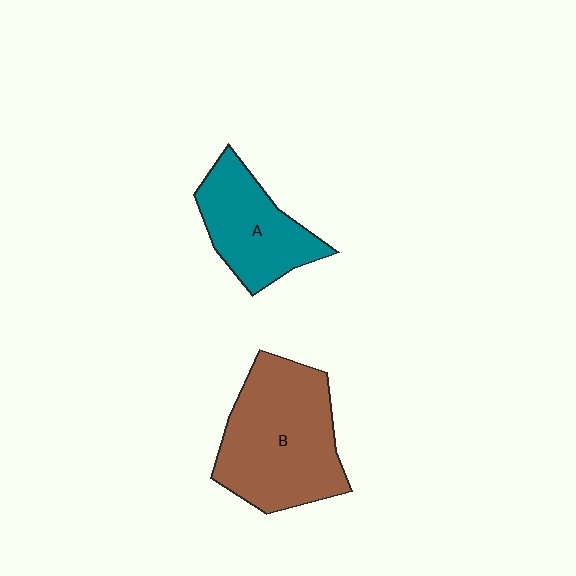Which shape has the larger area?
Shape B (brown).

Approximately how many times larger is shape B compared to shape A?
Approximately 1.6 times.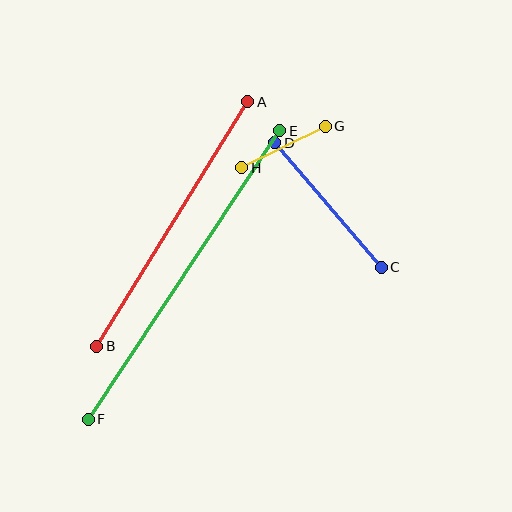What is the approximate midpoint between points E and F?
The midpoint is at approximately (184, 275) pixels.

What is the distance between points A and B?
The distance is approximately 288 pixels.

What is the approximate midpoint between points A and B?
The midpoint is at approximately (172, 224) pixels.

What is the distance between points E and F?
The distance is approximately 346 pixels.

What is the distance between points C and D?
The distance is approximately 164 pixels.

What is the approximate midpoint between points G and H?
The midpoint is at approximately (283, 147) pixels.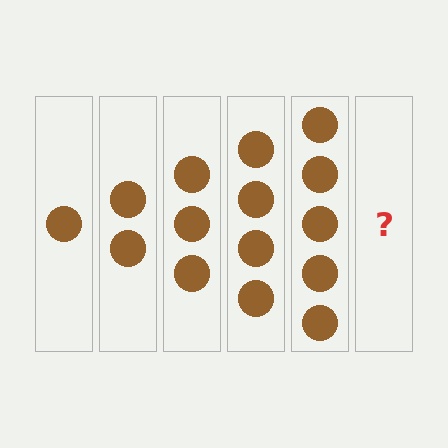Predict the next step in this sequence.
The next step is 6 circles.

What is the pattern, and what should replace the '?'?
The pattern is that each step adds one more circle. The '?' should be 6 circles.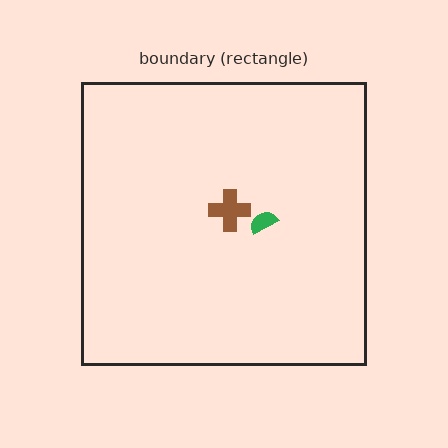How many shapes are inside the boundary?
2 inside, 0 outside.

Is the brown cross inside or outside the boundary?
Inside.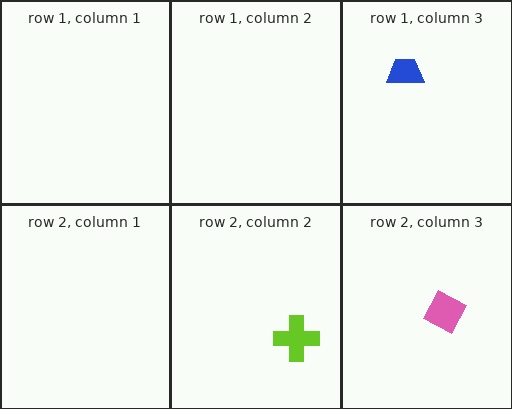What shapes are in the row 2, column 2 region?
The lime cross.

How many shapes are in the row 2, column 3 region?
1.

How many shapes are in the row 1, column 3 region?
1.